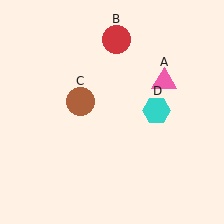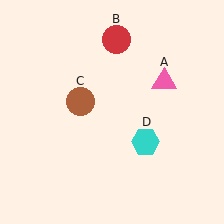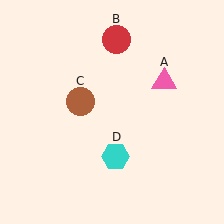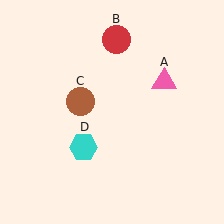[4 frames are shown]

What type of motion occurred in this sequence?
The cyan hexagon (object D) rotated clockwise around the center of the scene.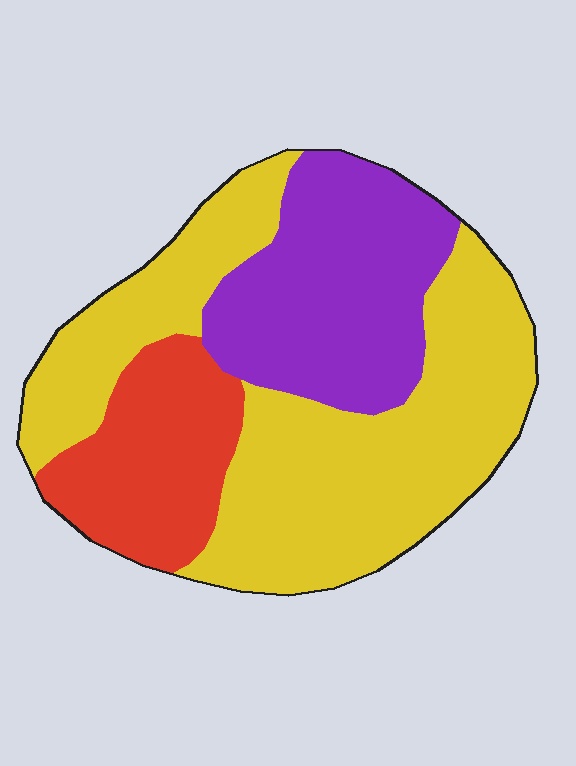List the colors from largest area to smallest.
From largest to smallest: yellow, purple, red.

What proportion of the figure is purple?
Purple covers about 30% of the figure.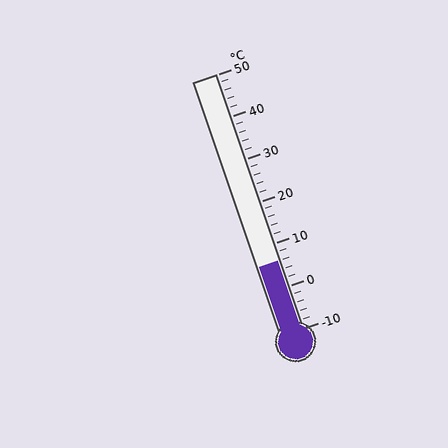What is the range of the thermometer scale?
The thermometer scale ranges from -10°C to 50°C.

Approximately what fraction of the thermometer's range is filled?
The thermometer is filled to approximately 25% of its range.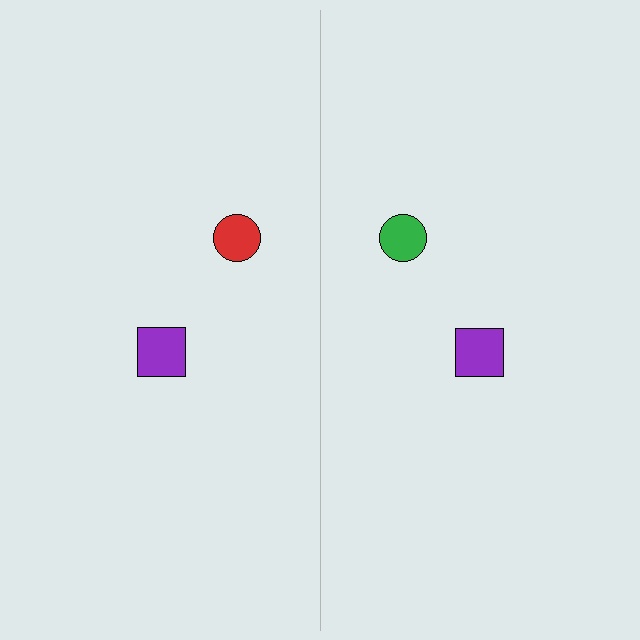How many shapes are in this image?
There are 4 shapes in this image.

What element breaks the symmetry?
The green circle on the right side breaks the symmetry — its mirror counterpart is red.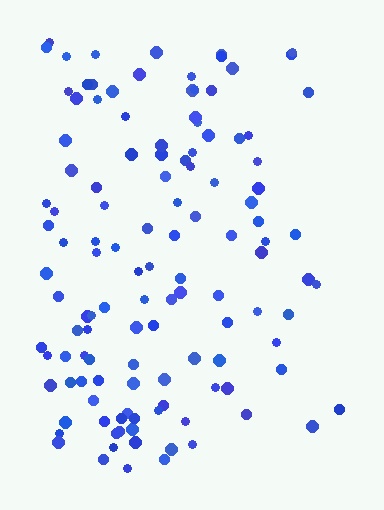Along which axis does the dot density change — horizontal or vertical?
Horizontal.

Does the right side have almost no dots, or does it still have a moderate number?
Still a moderate number, just noticeably fewer than the left.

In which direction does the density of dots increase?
From right to left, with the left side densest.